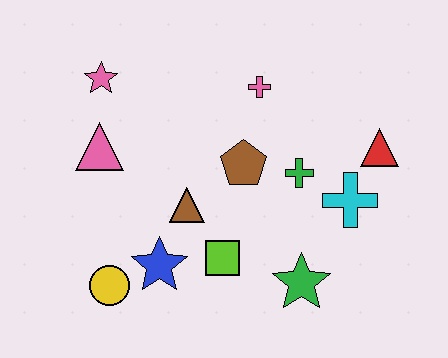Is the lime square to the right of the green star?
No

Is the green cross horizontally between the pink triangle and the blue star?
No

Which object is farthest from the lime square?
The pink star is farthest from the lime square.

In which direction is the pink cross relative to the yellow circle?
The pink cross is above the yellow circle.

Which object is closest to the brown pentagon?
The green cross is closest to the brown pentagon.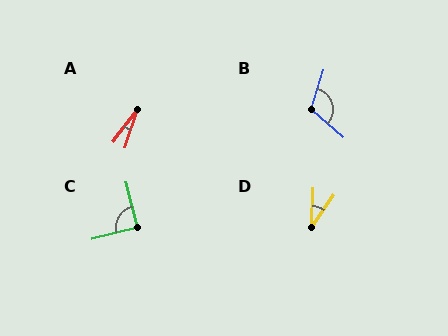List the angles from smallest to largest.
A (19°), D (33°), C (89°), B (114°).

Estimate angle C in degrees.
Approximately 89 degrees.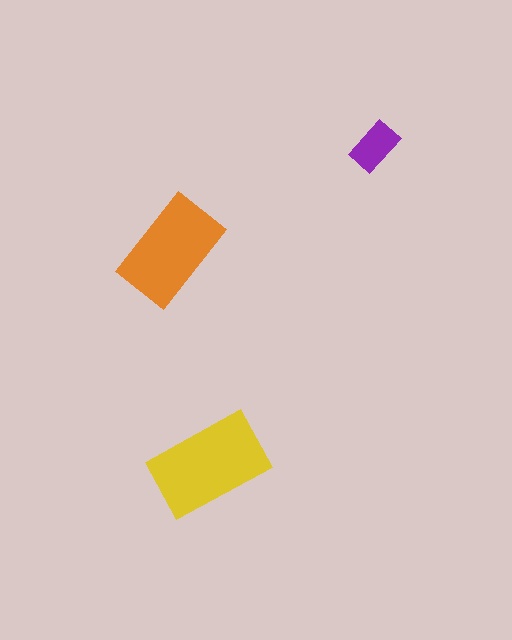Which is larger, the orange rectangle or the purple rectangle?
The orange one.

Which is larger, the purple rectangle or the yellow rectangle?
The yellow one.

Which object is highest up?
The purple rectangle is topmost.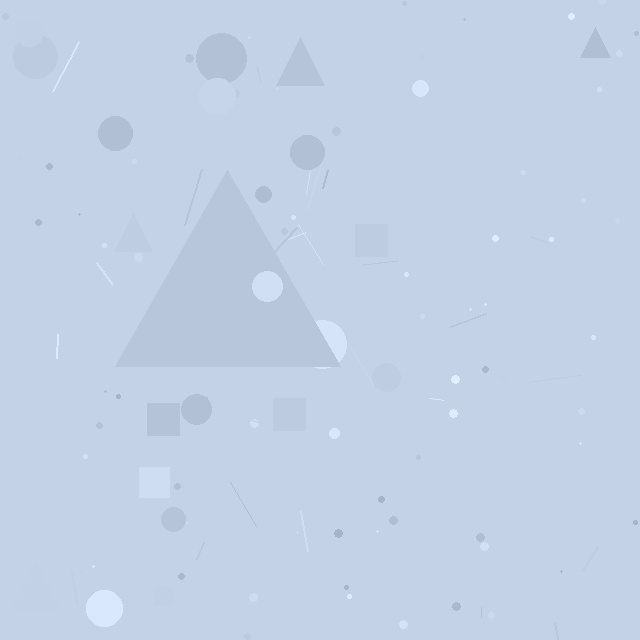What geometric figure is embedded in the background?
A triangle is embedded in the background.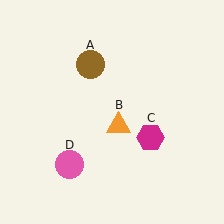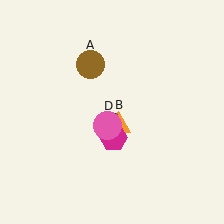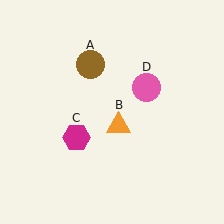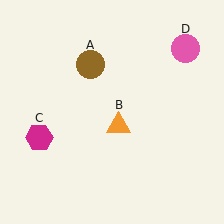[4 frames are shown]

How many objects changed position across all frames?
2 objects changed position: magenta hexagon (object C), pink circle (object D).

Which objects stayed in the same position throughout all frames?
Brown circle (object A) and orange triangle (object B) remained stationary.